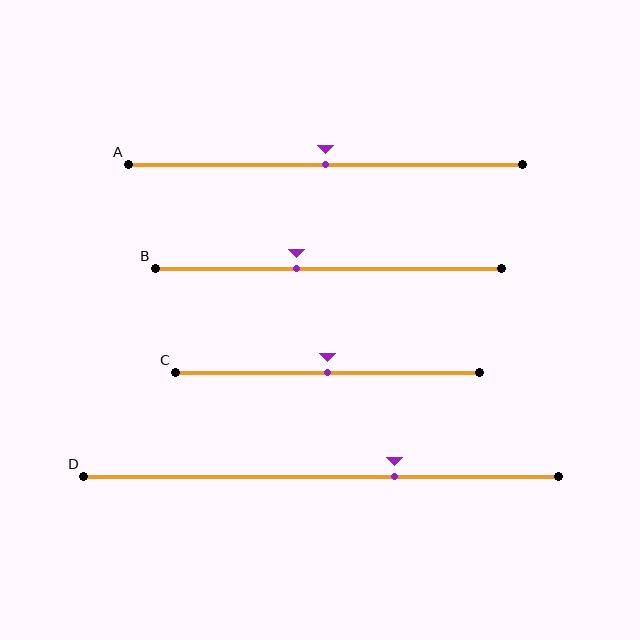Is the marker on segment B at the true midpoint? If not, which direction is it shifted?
No, the marker on segment B is shifted to the left by about 9% of the segment length.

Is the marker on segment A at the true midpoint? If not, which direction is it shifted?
Yes, the marker on segment A is at the true midpoint.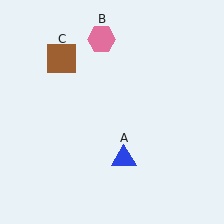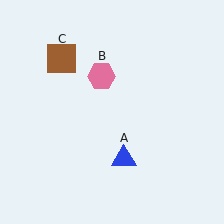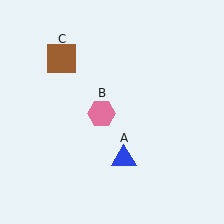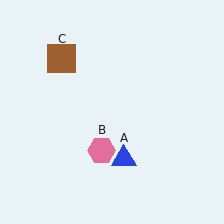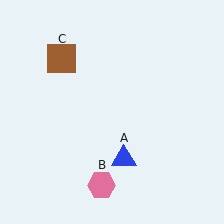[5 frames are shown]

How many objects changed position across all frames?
1 object changed position: pink hexagon (object B).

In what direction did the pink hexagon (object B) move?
The pink hexagon (object B) moved down.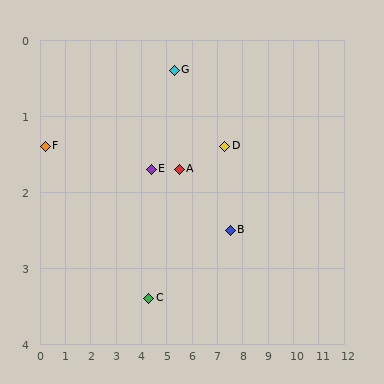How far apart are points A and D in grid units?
Points A and D are about 1.8 grid units apart.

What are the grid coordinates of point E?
Point E is at approximately (4.4, 1.7).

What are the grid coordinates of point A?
Point A is at approximately (5.5, 1.7).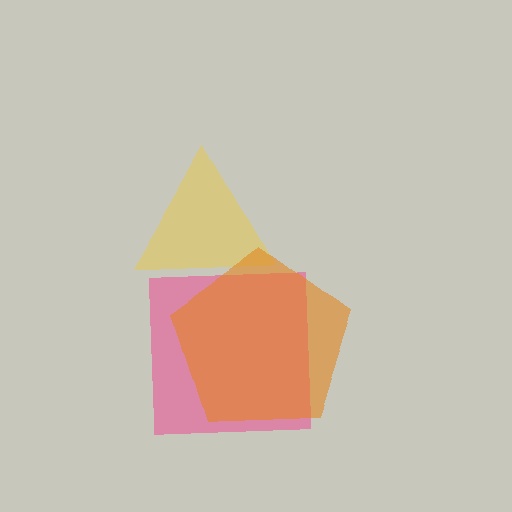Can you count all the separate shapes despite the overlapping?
Yes, there are 3 separate shapes.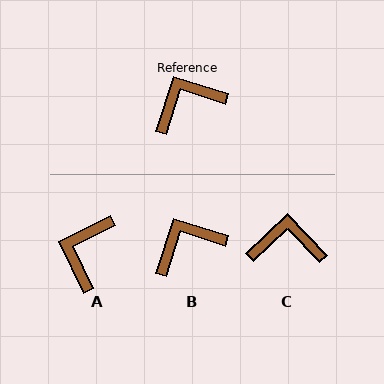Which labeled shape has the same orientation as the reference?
B.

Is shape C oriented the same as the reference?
No, it is off by about 28 degrees.